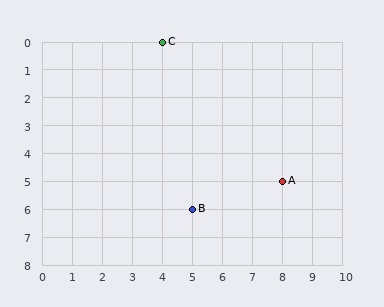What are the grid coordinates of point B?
Point B is at grid coordinates (5, 6).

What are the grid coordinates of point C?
Point C is at grid coordinates (4, 0).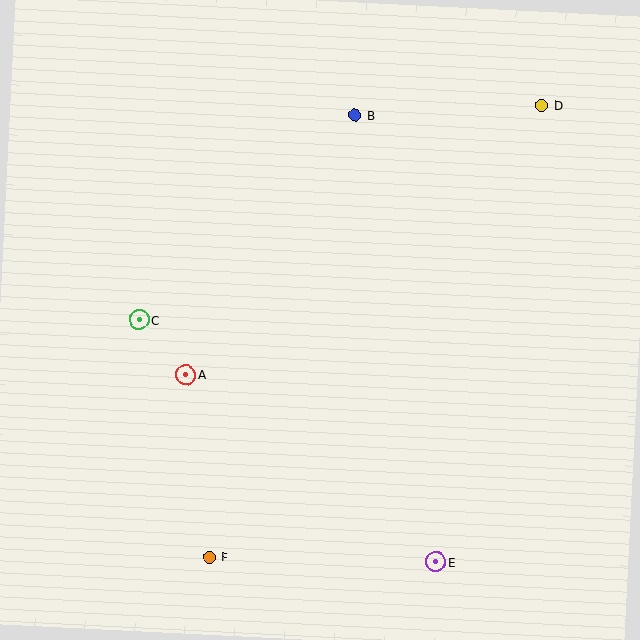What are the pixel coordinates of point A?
Point A is at (186, 375).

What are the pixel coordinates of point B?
Point B is at (355, 115).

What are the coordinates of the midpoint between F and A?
The midpoint between F and A is at (197, 466).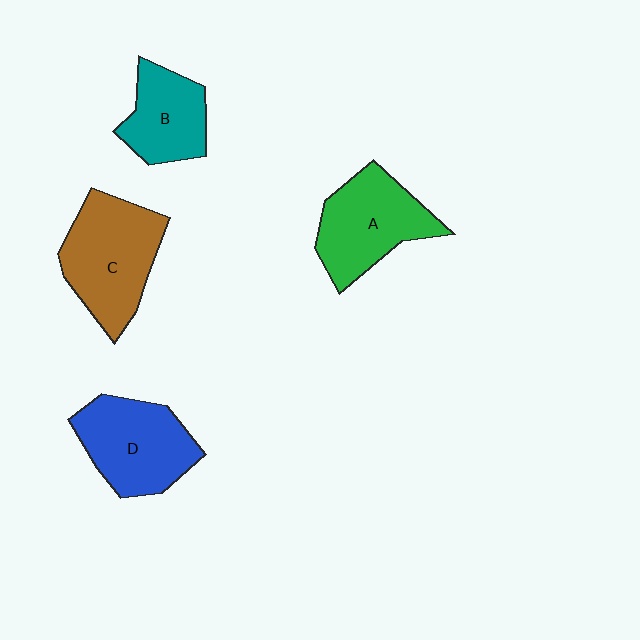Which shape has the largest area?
Shape C (brown).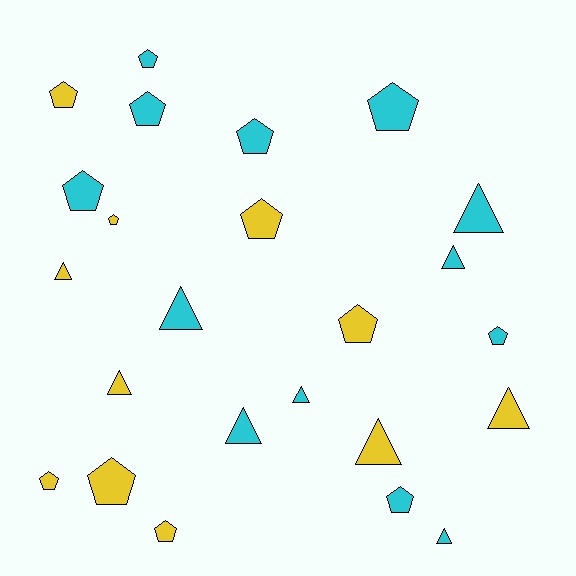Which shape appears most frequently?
Pentagon, with 14 objects.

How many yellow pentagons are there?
There are 7 yellow pentagons.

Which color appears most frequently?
Cyan, with 13 objects.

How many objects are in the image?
There are 24 objects.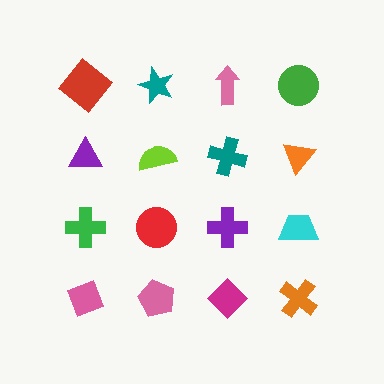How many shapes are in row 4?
4 shapes.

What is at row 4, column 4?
An orange cross.